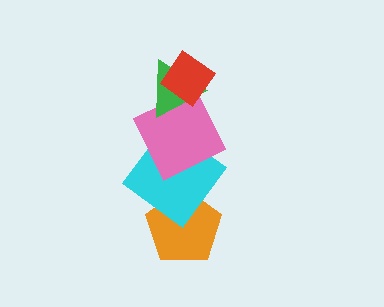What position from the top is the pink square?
The pink square is 3rd from the top.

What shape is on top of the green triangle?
The red diamond is on top of the green triangle.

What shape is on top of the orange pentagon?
The cyan diamond is on top of the orange pentagon.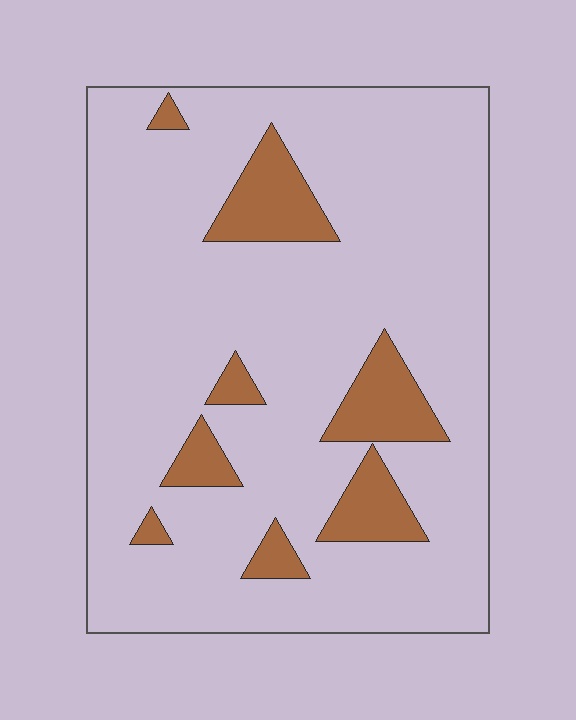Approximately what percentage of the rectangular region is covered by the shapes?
Approximately 15%.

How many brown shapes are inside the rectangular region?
8.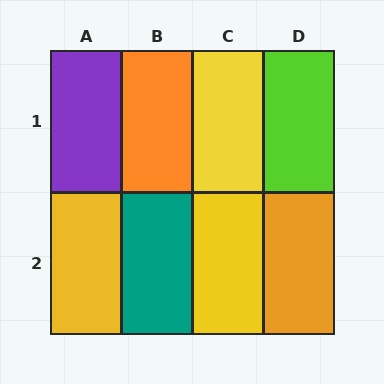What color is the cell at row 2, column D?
Orange.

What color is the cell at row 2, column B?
Teal.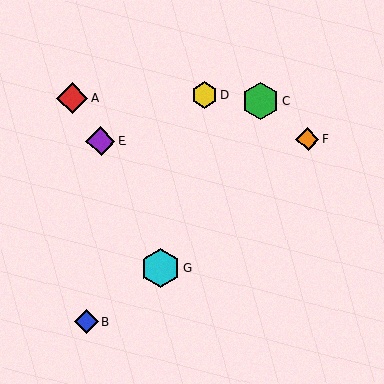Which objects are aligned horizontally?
Objects E, F are aligned horizontally.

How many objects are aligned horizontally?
2 objects (E, F) are aligned horizontally.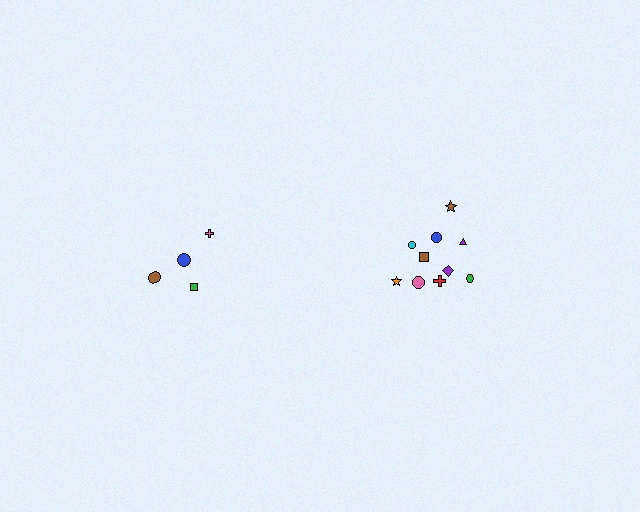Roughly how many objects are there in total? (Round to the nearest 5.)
Roughly 15 objects in total.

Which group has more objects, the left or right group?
The right group.